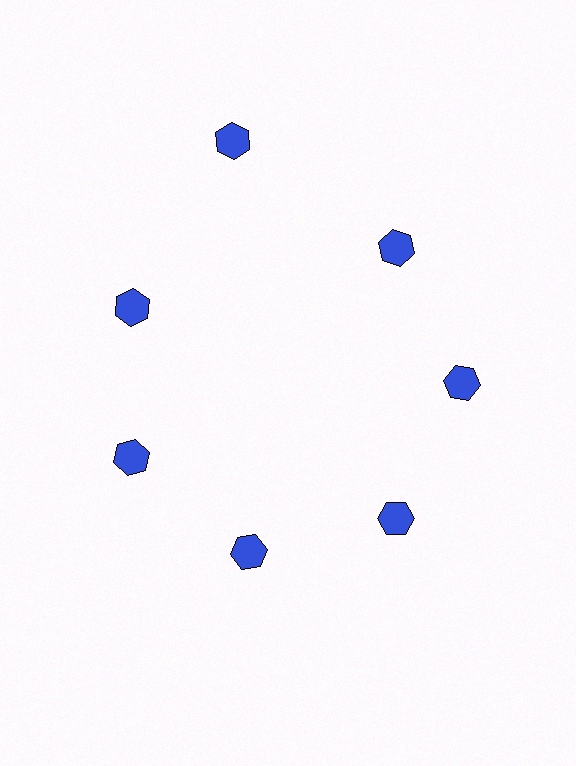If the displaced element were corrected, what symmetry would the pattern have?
It would have 7-fold rotational symmetry — the pattern would map onto itself every 51 degrees.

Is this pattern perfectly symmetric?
No. The 7 blue hexagons are arranged in a ring, but one element near the 12 o'clock position is pushed outward from the center, breaking the 7-fold rotational symmetry.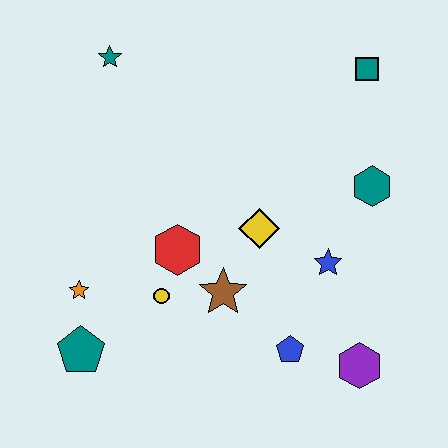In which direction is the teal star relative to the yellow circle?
The teal star is above the yellow circle.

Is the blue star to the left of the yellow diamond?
No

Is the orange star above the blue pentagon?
Yes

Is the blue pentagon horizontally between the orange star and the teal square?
Yes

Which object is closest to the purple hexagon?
The blue pentagon is closest to the purple hexagon.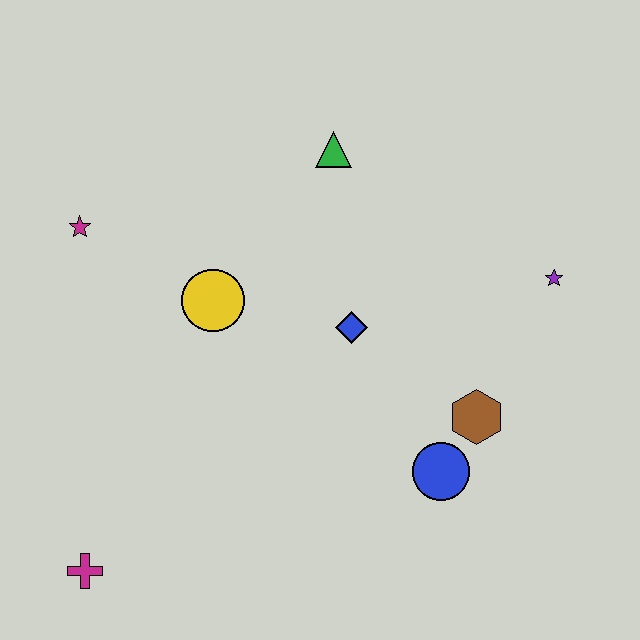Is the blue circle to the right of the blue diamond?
Yes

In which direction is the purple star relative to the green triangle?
The purple star is to the right of the green triangle.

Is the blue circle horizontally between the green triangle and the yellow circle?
No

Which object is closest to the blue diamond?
The yellow circle is closest to the blue diamond.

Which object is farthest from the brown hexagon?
The magenta star is farthest from the brown hexagon.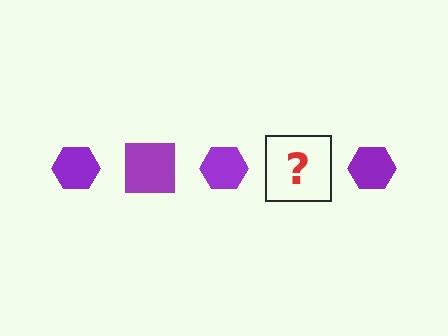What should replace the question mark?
The question mark should be replaced with a purple square.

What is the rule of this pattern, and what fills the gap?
The rule is that the pattern cycles through hexagon, square shapes in purple. The gap should be filled with a purple square.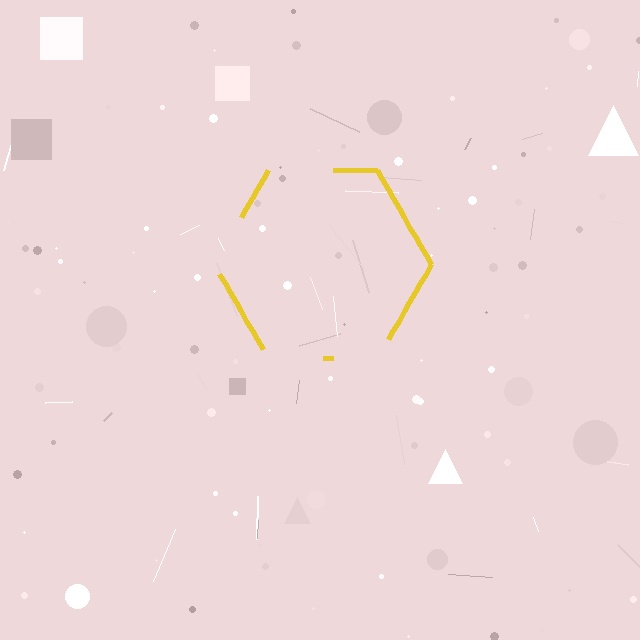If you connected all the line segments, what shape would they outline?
They would outline a hexagon.